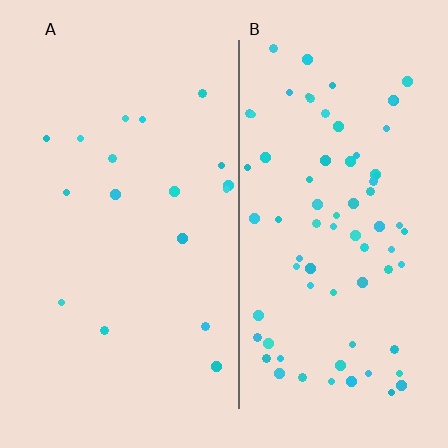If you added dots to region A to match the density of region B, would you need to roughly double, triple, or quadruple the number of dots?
Approximately quadruple.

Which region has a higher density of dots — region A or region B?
B (the right).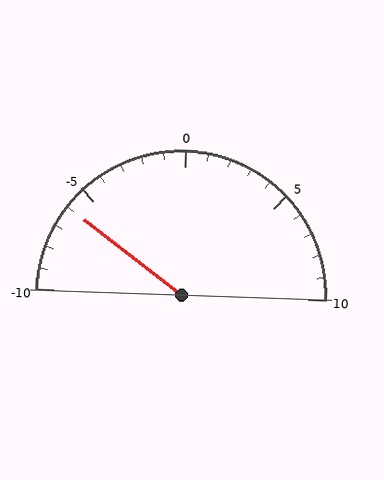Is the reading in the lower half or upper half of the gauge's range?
The reading is in the lower half of the range (-10 to 10).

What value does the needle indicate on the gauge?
The needle indicates approximately -6.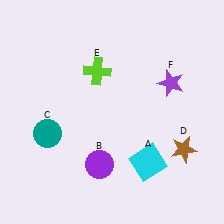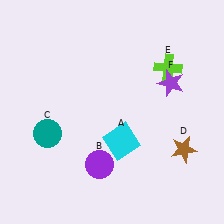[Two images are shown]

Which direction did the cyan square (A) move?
The cyan square (A) moved left.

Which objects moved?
The objects that moved are: the cyan square (A), the lime cross (E).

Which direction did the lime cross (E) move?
The lime cross (E) moved right.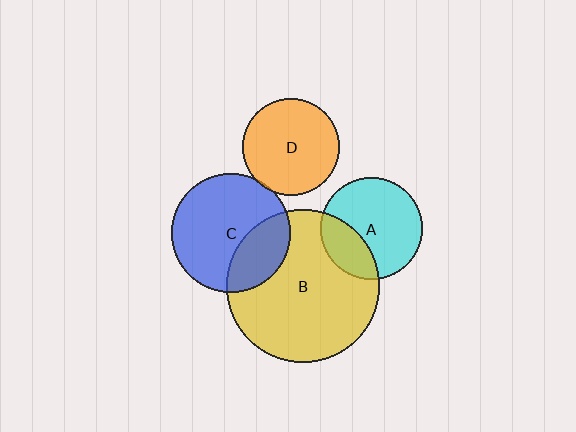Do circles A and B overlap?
Yes.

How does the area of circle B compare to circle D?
Approximately 2.5 times.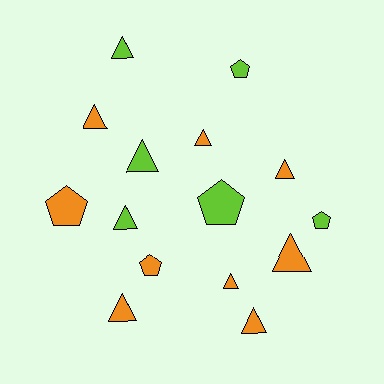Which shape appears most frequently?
Triangle, with 10 objects.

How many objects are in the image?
There are 15 objects.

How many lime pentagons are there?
There are 3 lime pentagons.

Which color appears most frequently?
Orange, with 9 objects.